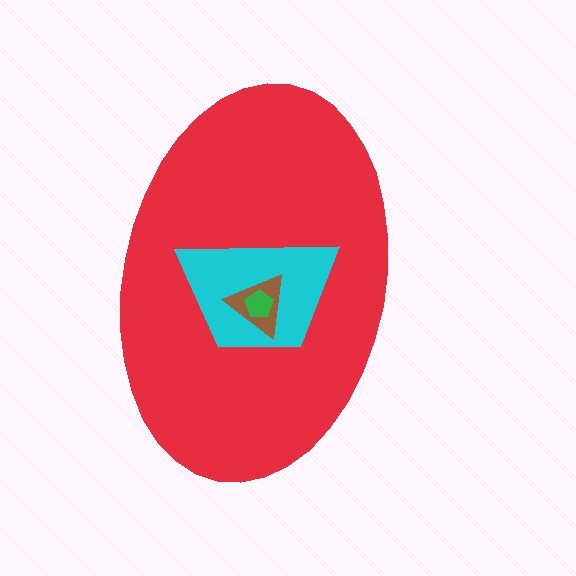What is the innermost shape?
The green pentagon.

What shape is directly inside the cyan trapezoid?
The brown triangle.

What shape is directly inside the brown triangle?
The green pentagon.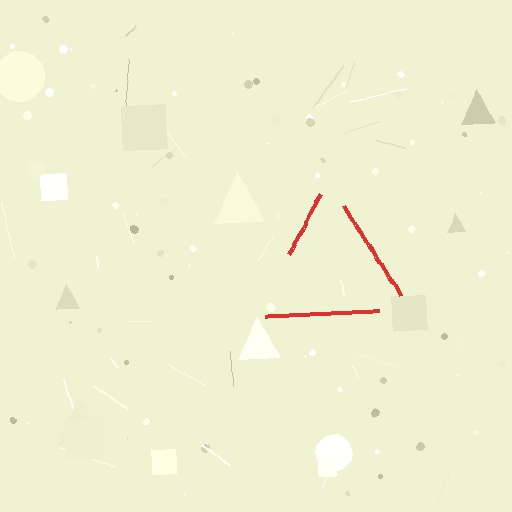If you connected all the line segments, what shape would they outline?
They would outline a triangle.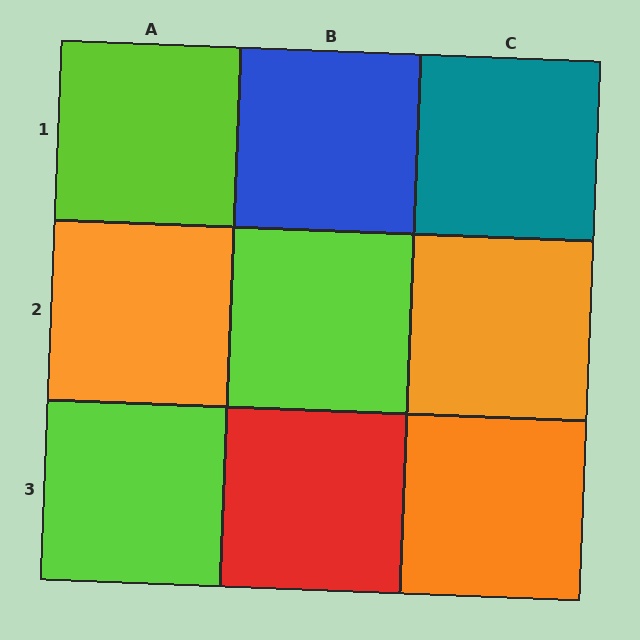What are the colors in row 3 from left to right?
Lime, red, orange.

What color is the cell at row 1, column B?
Blue.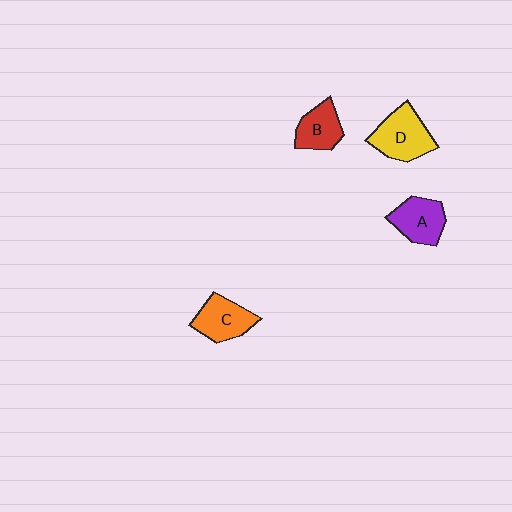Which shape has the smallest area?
Shape B (red).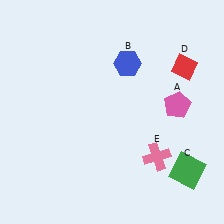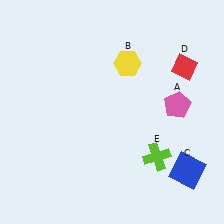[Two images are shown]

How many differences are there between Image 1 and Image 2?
There are 3 differences between the two images.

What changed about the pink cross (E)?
In Image 1, E is pink. In Image 2, it changed to lime.